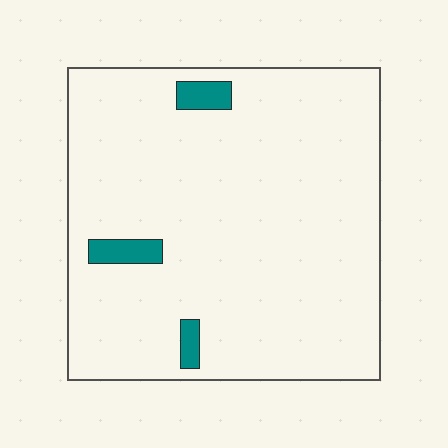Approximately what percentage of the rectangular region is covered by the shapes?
Approximately 5%.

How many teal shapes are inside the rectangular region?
3.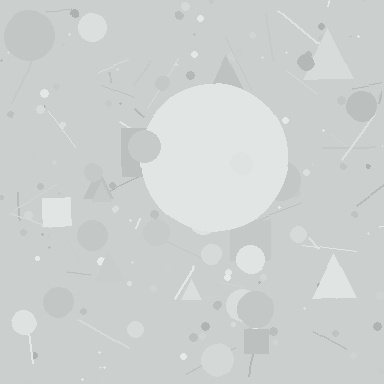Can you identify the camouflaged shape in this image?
The camouflaged shape is a circle.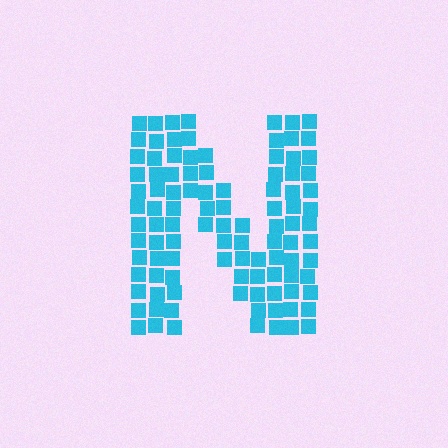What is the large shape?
The large shape is the letter N.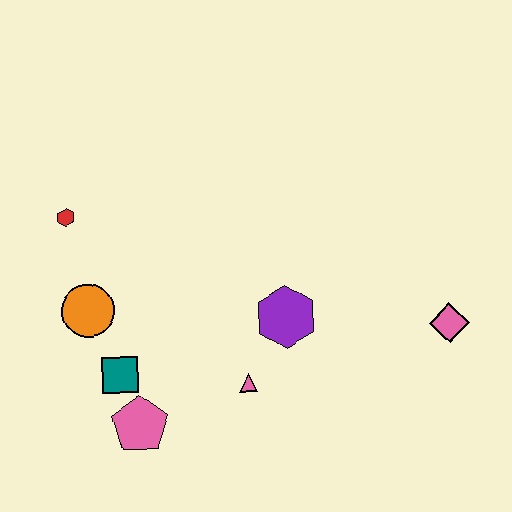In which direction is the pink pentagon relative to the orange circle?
The pink pentagon is below the orange circle.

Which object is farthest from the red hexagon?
The pink diamond is farthest from the red hexagon.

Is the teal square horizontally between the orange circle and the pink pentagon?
Yes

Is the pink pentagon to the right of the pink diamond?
No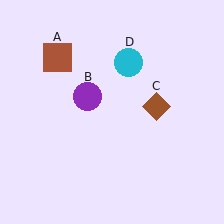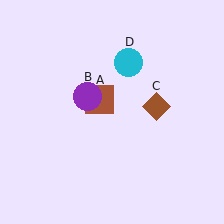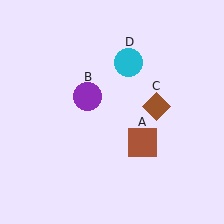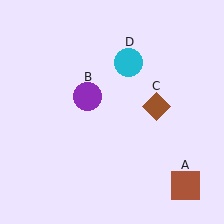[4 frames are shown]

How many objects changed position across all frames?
1 object changed position: brown square (object A).